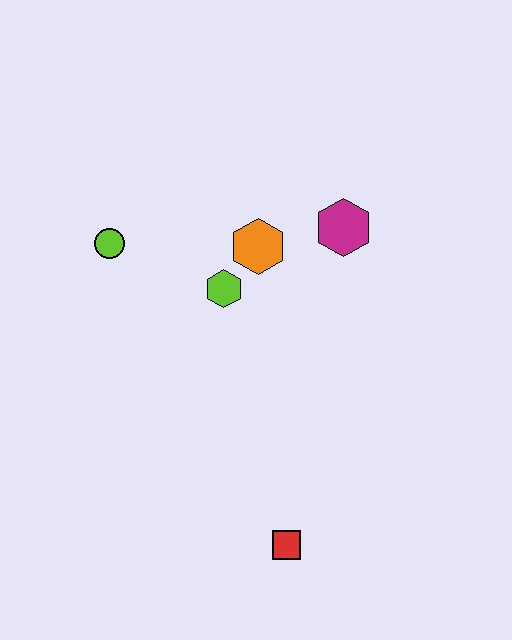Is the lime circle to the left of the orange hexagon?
Yes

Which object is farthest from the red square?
The lime circle is farthest from the red square.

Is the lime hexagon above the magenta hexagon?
No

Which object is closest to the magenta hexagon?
The orange hexagon is closest to the magenta hexagon.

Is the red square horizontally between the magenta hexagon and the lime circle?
Yes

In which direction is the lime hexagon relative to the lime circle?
The lime hexagon is to the right of the lime circle.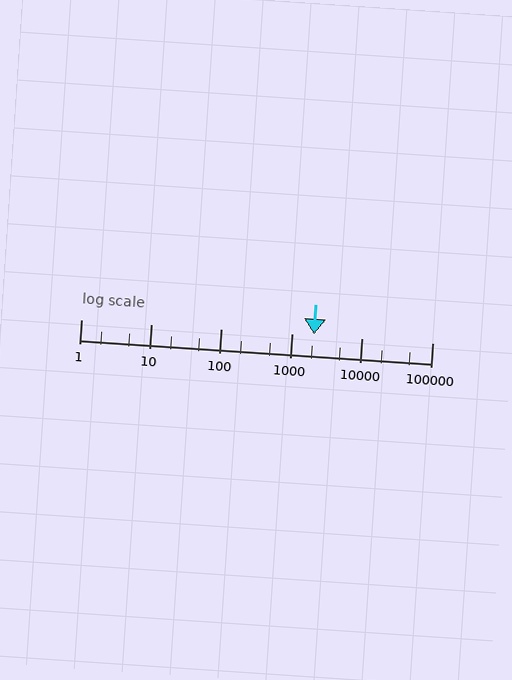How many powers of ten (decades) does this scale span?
The scale spans 5 decades, from 1 to 100000.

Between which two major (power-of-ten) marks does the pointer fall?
The pointer is between 1000 and 10000.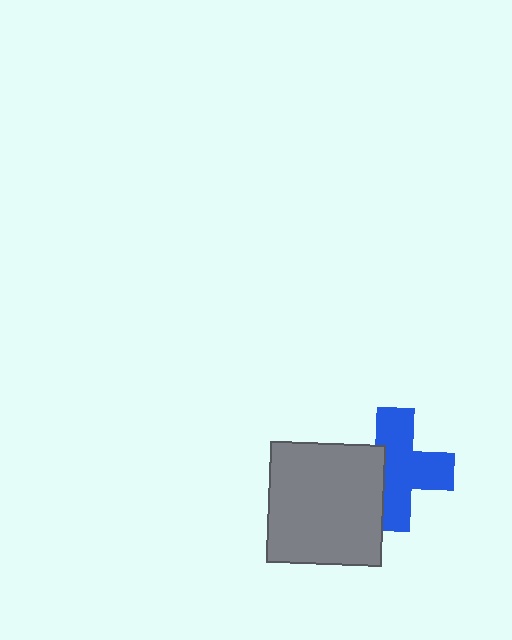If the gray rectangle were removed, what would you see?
You would see the complete blue cross.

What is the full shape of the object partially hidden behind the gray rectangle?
The partially hidden object is a blue cross.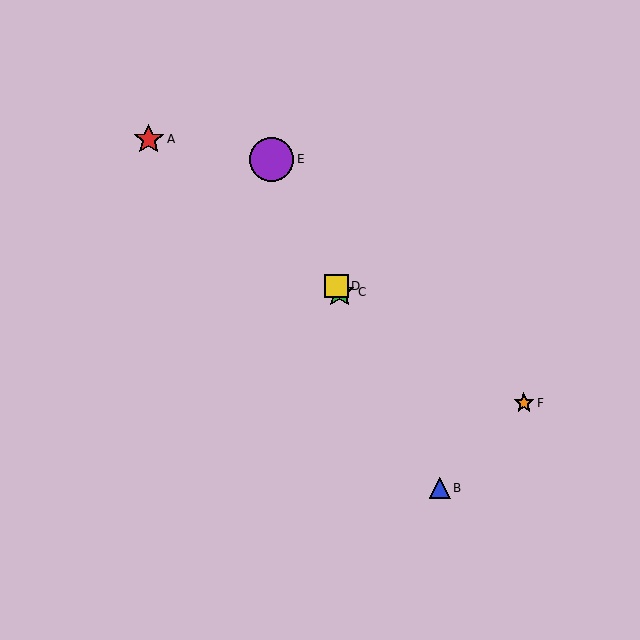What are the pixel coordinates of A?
Object A is at (149, 139).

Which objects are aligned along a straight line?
Objects B, C, D, E are aligned along a straight line.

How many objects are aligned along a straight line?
4 objects (B, C, D, E) are aligned along a straight line.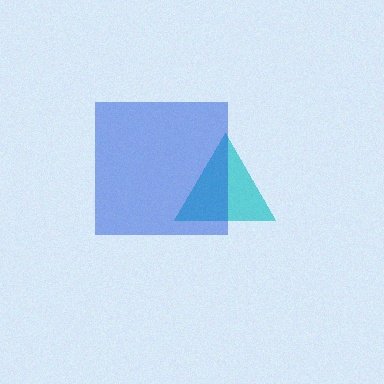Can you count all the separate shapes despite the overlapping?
Yes, there are 2 separate shapes.